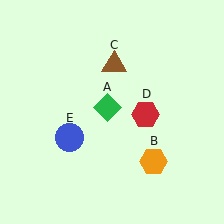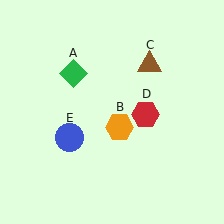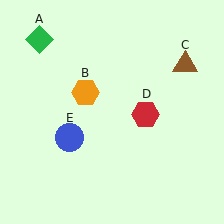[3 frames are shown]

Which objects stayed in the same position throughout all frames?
Red hexagon (object D) and blue circle (object E) remained stationary.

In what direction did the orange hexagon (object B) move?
The orange hexagon (object B) moved up and to the left.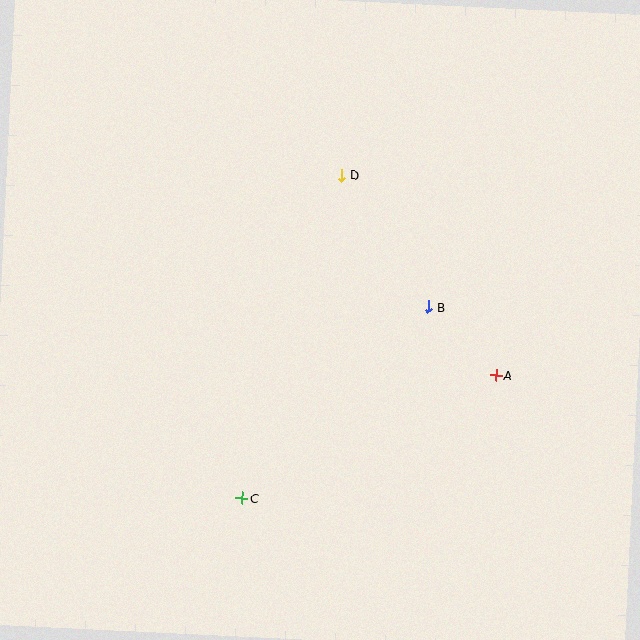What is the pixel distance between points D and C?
The distance between D and C is 338 pixels.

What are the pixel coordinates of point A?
Point A is at (496, 375).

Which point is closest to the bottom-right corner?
Point A is closest to the bottom-right corner.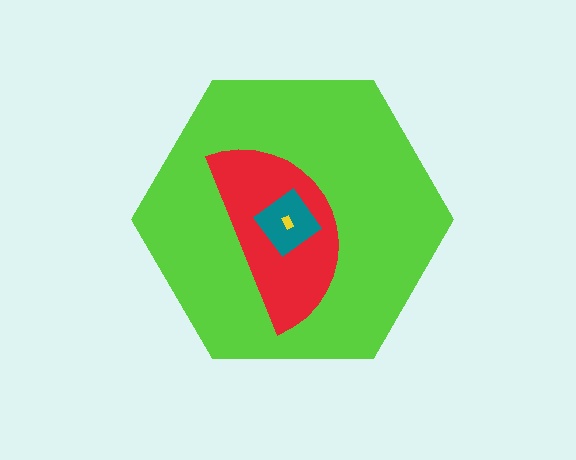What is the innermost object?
The yellow rectangle.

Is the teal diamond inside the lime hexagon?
Yes.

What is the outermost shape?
The lime hexagon.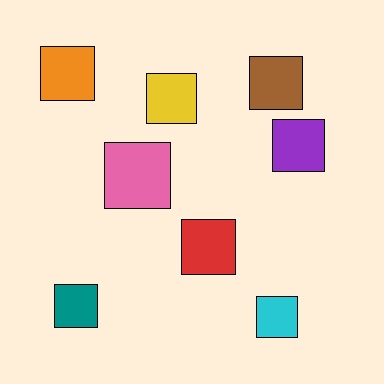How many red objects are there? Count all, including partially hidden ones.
There is 1 red object.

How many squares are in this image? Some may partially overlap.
There are 8 squares.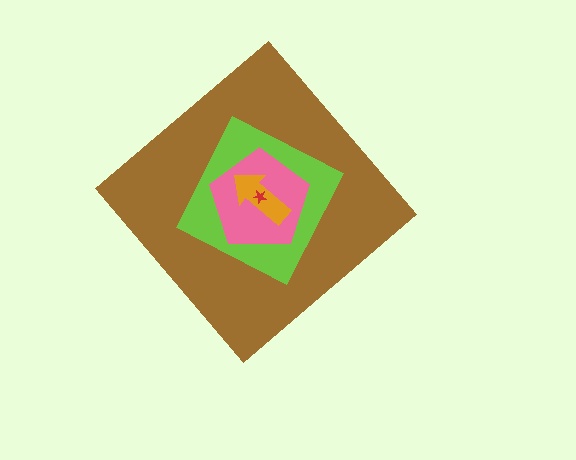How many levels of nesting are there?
5.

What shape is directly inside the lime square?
The pink pentagon.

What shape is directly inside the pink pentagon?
The orange arrow.